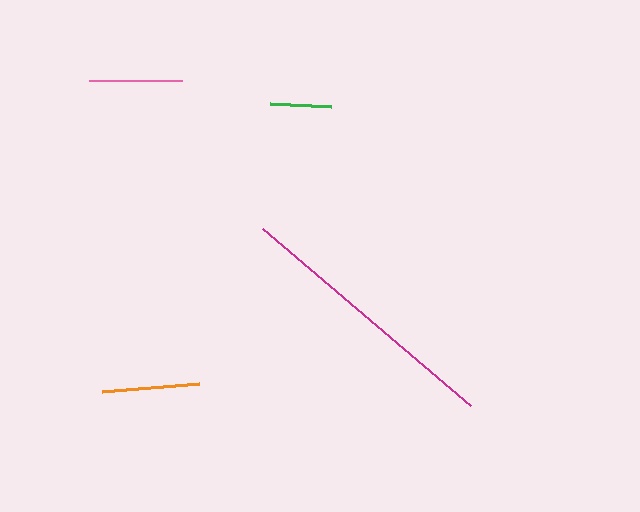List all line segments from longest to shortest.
From longest to shortest: magenta, orange, pink, green.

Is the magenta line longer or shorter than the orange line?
The magenta line is longer than the orange line.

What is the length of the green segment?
The green segment is approximately 61 pixels long.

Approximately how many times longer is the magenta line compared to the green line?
The magenta line is approximately 4.5 times the length of the green line.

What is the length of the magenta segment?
The magenta segment is approximately 274 pixels long.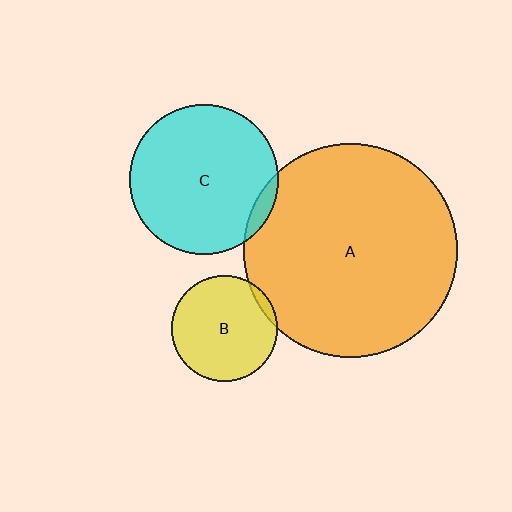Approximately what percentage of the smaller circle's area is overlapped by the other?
Approximately 5%.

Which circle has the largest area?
Circle A (orange).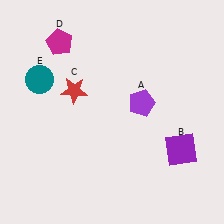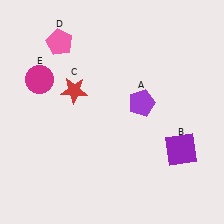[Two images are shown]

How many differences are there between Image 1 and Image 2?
There are 2 differences between the two images.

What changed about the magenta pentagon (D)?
In Image 1, D is magenta. In Image 2, it changed to pink.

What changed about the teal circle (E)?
In Image 1, E is teal. In Image 2, it changed to magenta.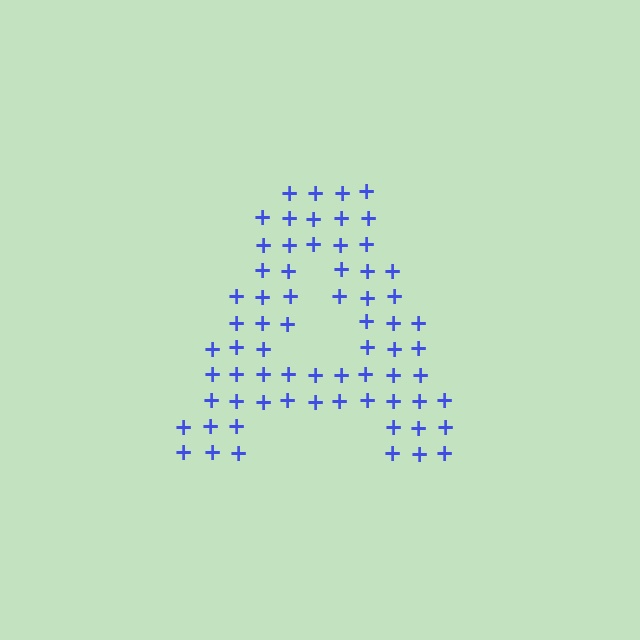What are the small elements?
The small elements are plus signs.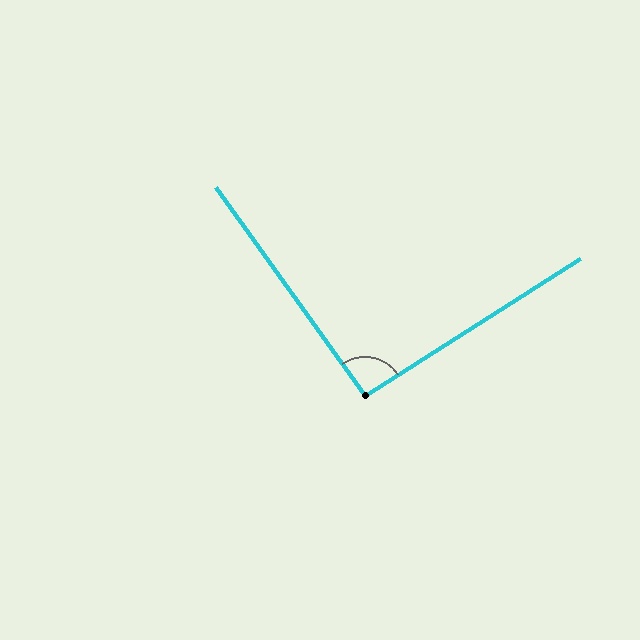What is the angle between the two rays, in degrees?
Approximately 93 degrees.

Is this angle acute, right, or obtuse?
It is approximately a right angle.